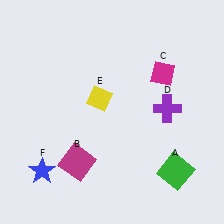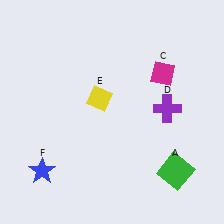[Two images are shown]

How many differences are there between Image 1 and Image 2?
There is 1 difference between the two images.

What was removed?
The magenta square (B) was removed in Image 2.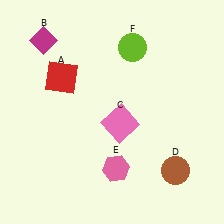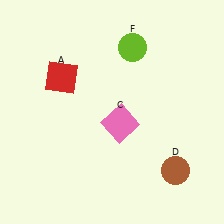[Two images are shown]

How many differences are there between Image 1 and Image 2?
There are 2 differences between the two images.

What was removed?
The pink hexagon (E), the magenta diamond (B) were removed in Image 2.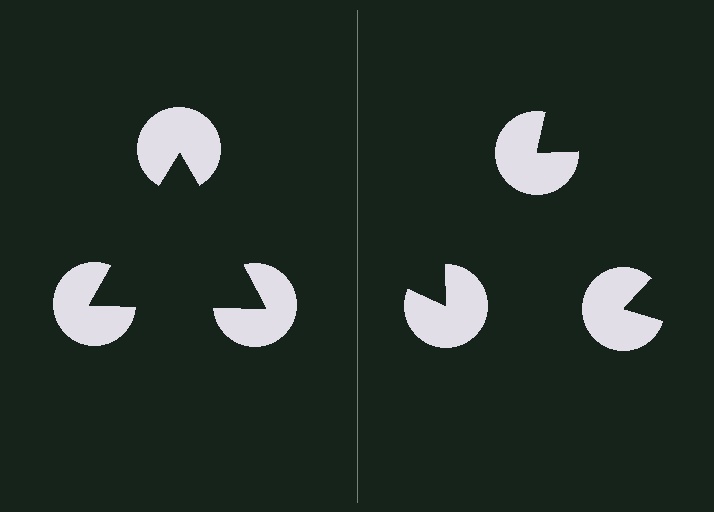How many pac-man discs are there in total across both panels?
6 — 3 on each side.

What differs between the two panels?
The pac-man discs are positioned identically on both sides; only the wedge orientations differ. On the left they align to a triangle; on the right they are misaligned.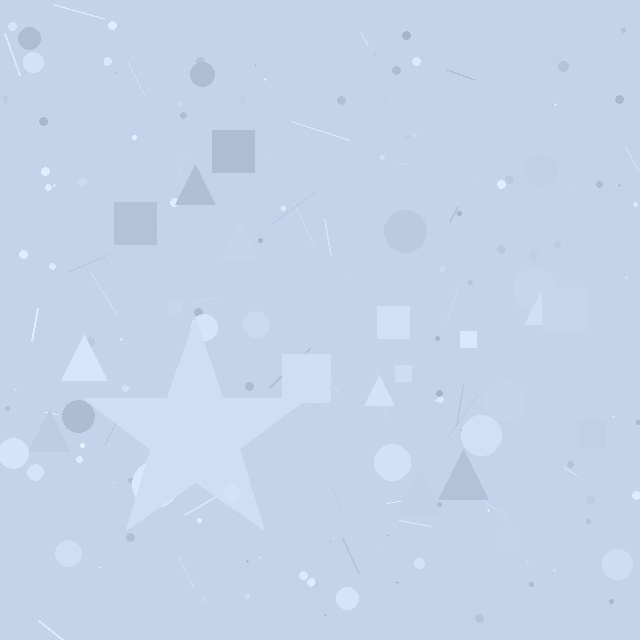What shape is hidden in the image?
A star is hidden in the image.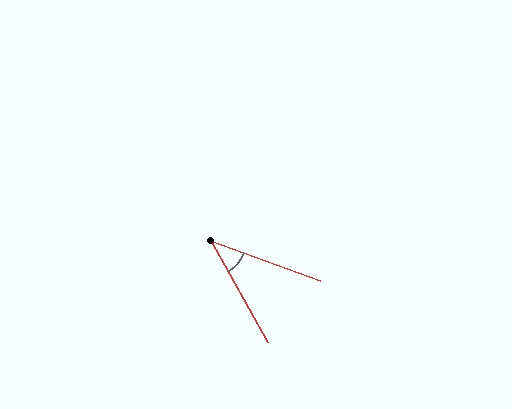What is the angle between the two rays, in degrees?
Approximately 41 degrees.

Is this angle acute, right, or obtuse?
It is acute.